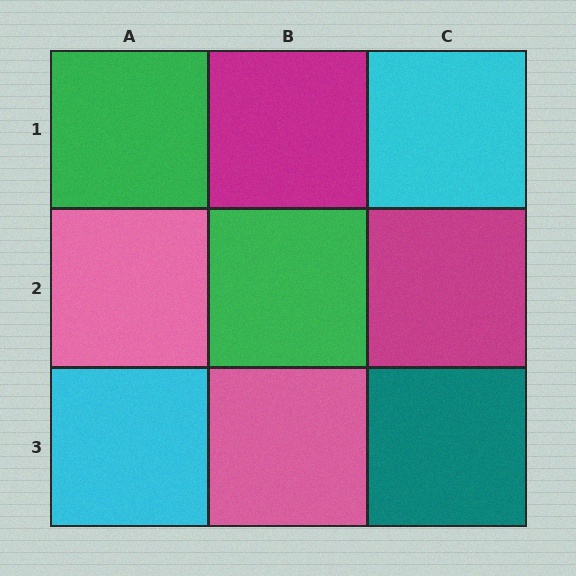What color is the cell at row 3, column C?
Teal.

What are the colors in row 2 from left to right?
Pink, green, magenta.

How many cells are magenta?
2 cells are magenta.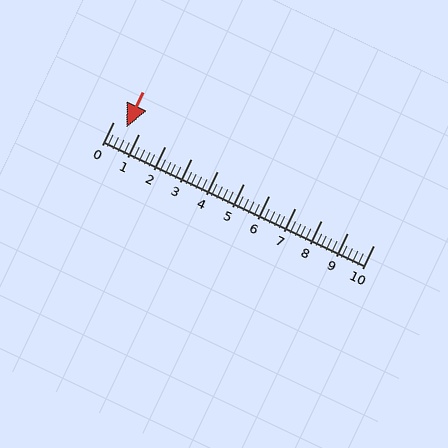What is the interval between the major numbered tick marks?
The major tick marks are spaced 1 units apart.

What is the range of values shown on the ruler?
The ruler shows values from 0 to 10.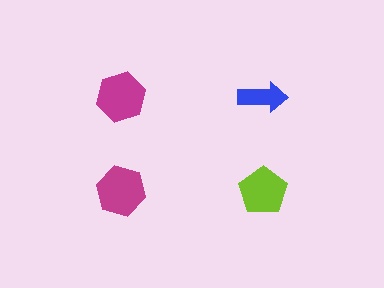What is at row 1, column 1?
A magenta hexagon.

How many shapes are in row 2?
2 shapes.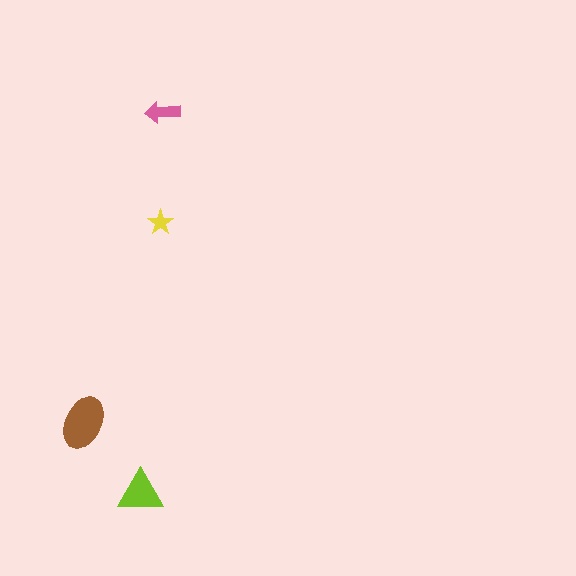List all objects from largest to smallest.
The brown ellipse, the lime triangle, the pink arrow, the yellow star.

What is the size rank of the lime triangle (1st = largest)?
2nd.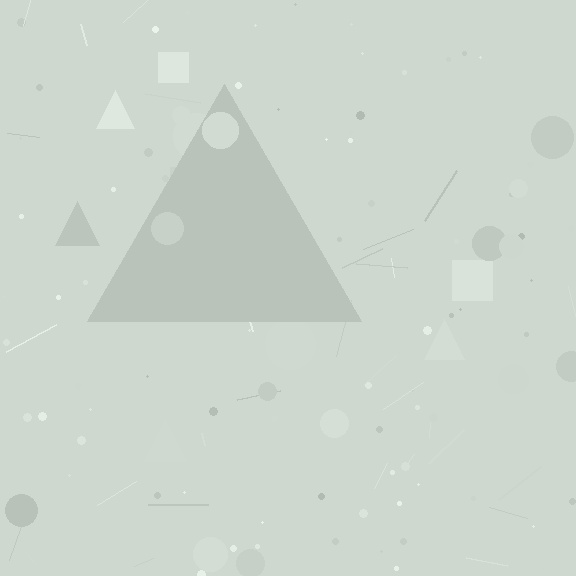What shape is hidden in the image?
A triangle is hidden in the image.